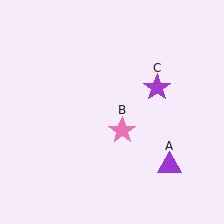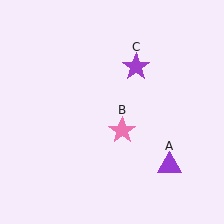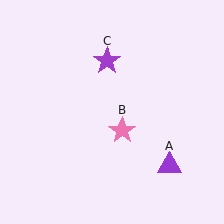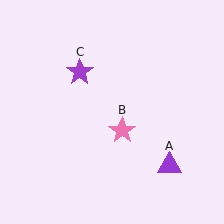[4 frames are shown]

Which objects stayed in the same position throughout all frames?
Purple triangle (object A) and pink star (object B) remained stationary.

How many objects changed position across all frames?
1 object changed position: purple star (object C).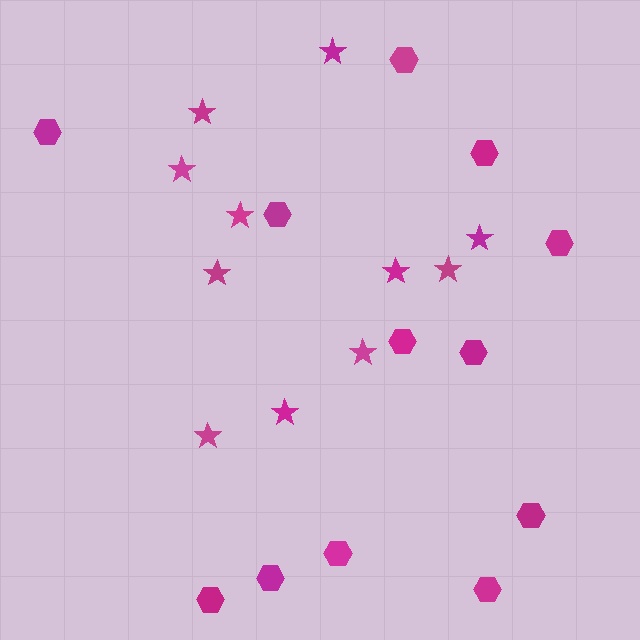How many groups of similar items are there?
There are 2 groups: one group of stars (11) and one group of hexagons (12).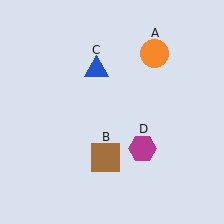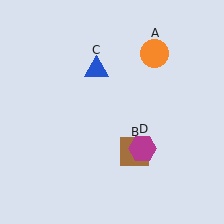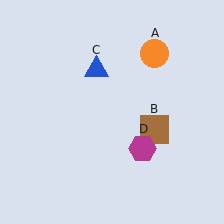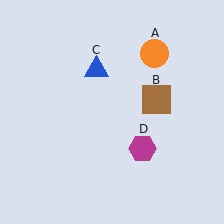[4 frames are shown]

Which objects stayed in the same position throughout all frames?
Orange circle (object A) and blue triangle (object C) and magenta hexagon (object D) remained stationary.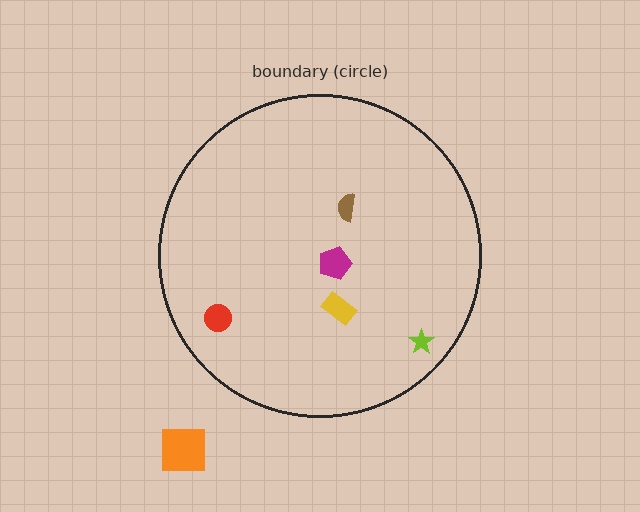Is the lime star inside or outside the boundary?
Inside.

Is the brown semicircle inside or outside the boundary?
Inside.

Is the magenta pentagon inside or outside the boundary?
Inside.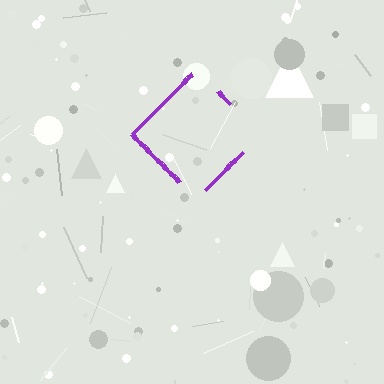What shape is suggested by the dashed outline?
The dashed outline suggests a diamond.